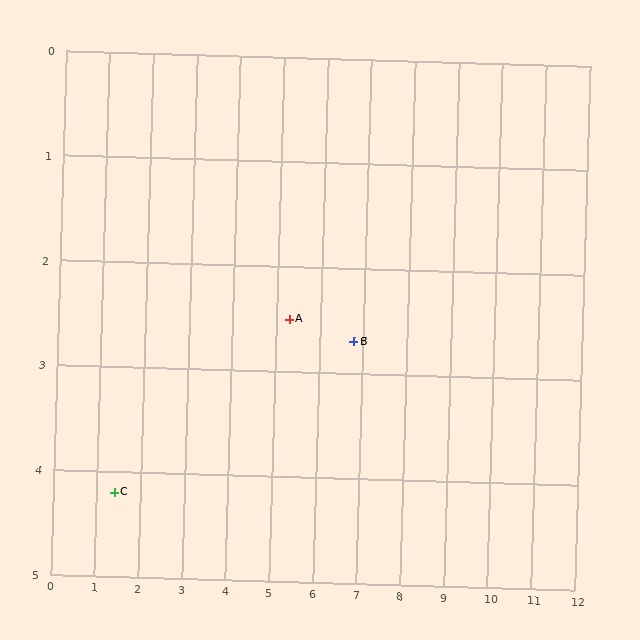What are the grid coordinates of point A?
Point A is at approximately (5.3, 2.5).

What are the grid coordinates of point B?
Point B is at approximately (6.8, 2.7).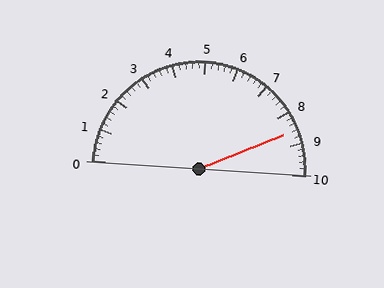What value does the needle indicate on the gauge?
The needle indicates approximately 8.6.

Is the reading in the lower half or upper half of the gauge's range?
The reading is in the upper half of the range (0 to 10).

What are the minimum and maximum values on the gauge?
The gauge ranges from 0 to 10.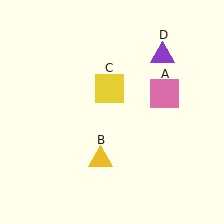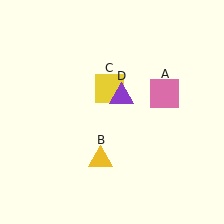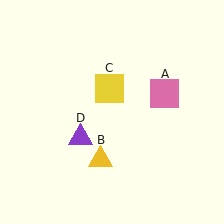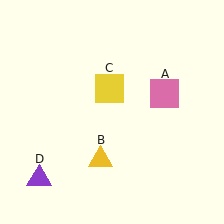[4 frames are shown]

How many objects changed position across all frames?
1 object changed position: purple triangle (object D).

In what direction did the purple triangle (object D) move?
The purple triangle (object D) moved down and to the left.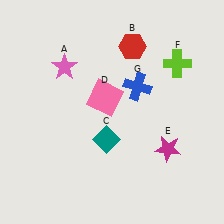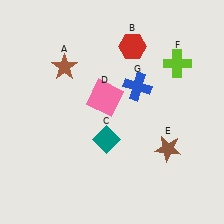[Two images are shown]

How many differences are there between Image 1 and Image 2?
There are 2 differences between the two images.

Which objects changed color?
A changed from pink to brown. E changed from magenta to brown.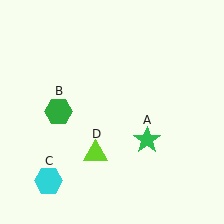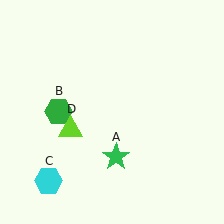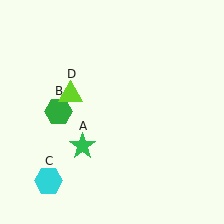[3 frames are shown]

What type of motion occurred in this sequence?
The green star (object A), lime triangle (object D) rotated clockwise around the center of the scene.